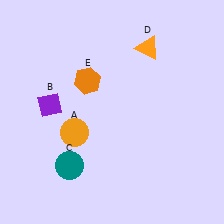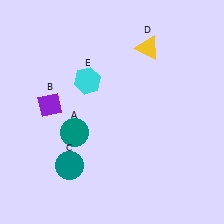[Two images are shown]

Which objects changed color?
A changed from orange to teal. D changed from orange to yellow. E changed from orange to cyan.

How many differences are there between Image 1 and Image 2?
There are 3 differences between the two images.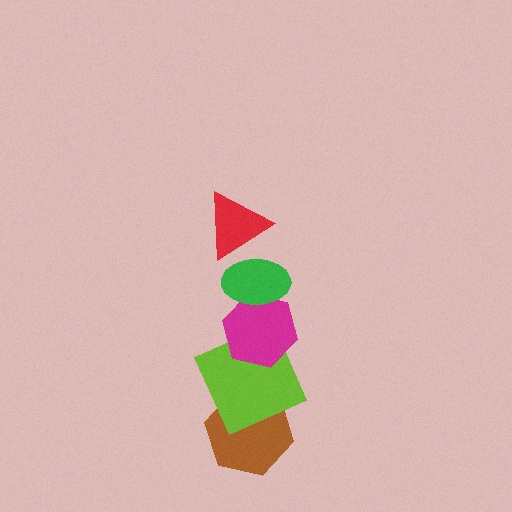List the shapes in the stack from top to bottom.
From top to bottom: the red triangle, the green ellipse, the magenta hexagon, the lime square, the brown hexagon.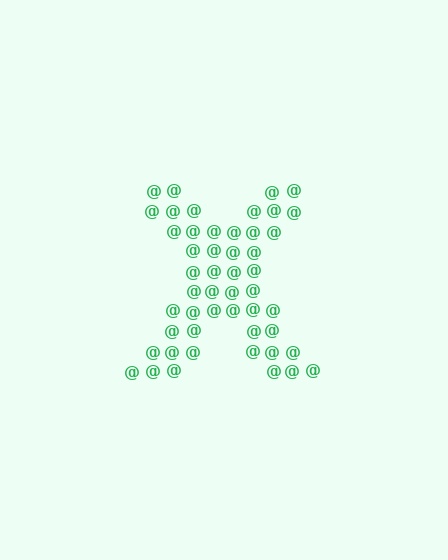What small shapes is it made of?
It is made of small at signs.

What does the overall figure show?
The overall figure shows the letter X.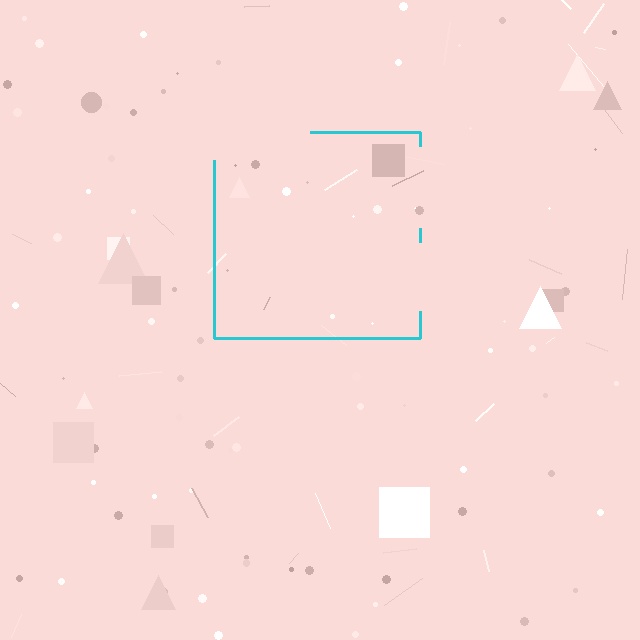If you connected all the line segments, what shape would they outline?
They would outline a square.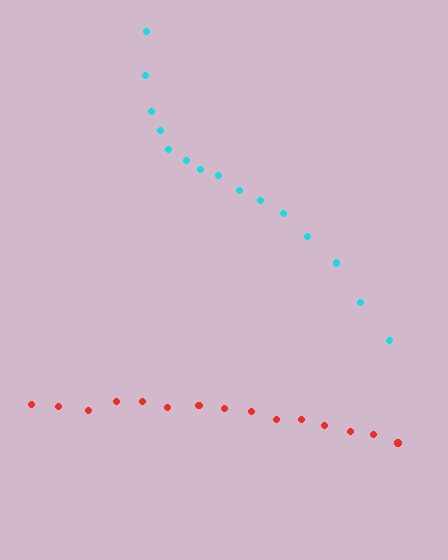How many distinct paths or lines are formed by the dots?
There are 2 distinct paths.